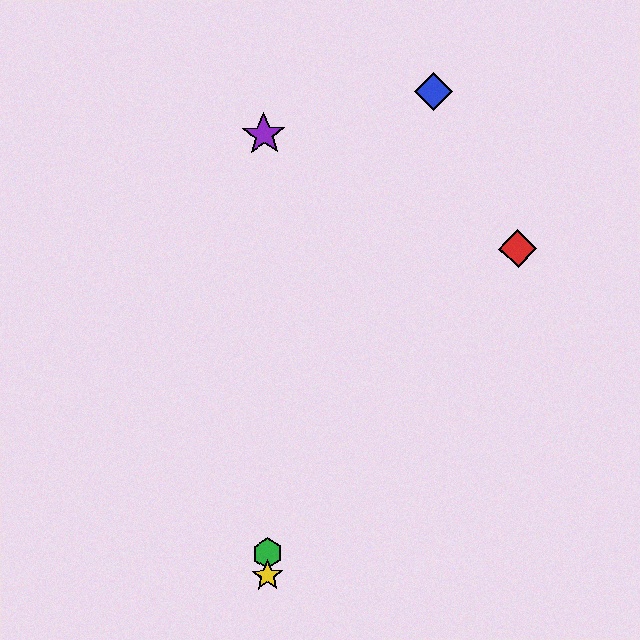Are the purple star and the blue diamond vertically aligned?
No, the purple star is at x≈264 and the blue diamond is at x≈434.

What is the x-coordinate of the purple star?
The purple star is at x≈264.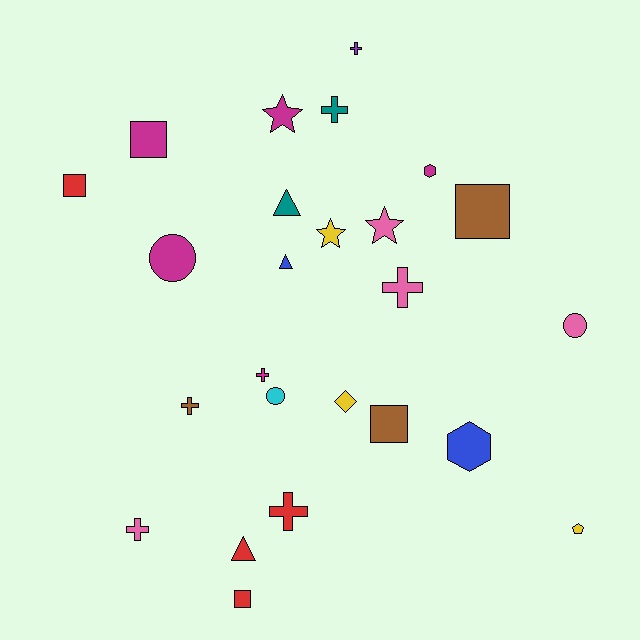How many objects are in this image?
There are 25 objects.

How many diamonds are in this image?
There is 1 diamond.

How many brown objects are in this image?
There are 3 brown objects.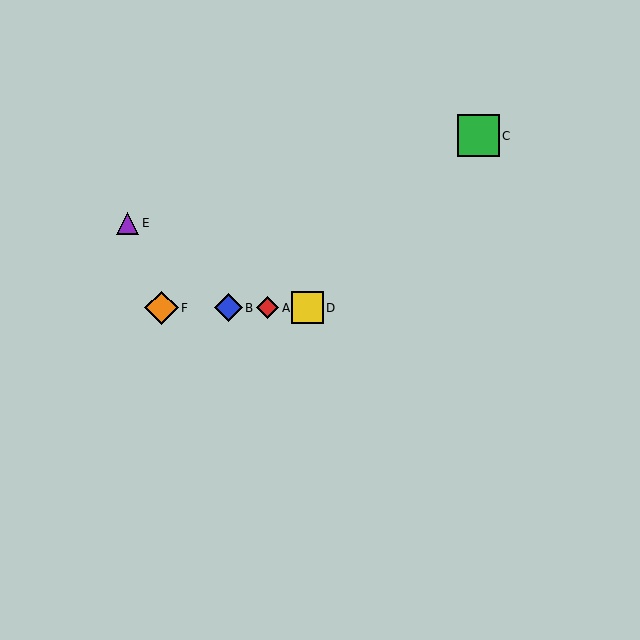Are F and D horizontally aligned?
Yes, both are at y≈308.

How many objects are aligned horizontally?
4 objects (A, B, D, F) are aligned horizontally.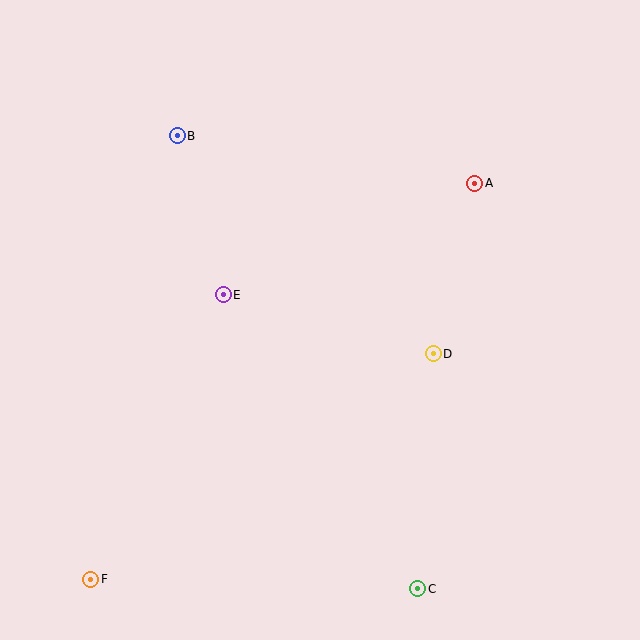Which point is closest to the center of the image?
Point E at (223, 295) is closest to the center.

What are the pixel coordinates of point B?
Point B is at (177, 136).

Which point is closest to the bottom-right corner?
Point C is closest to the bottom-right corner.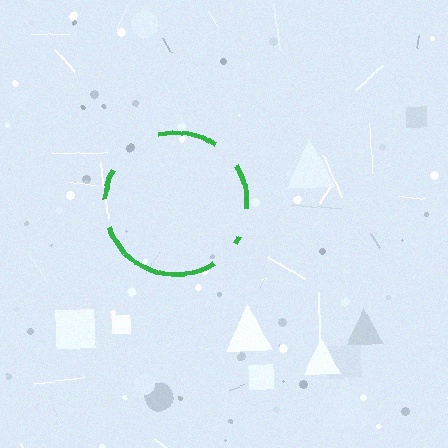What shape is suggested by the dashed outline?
The dashed outline suggests a circle.